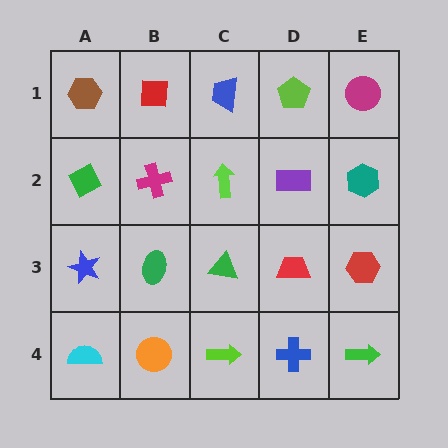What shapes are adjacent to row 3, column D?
A purple rectangle (row 2, column D), a blue cross (row 4, column D), a green triangle (row 3, column C), a red hexagon (row 3, column E).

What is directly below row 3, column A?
A cyan semicircle.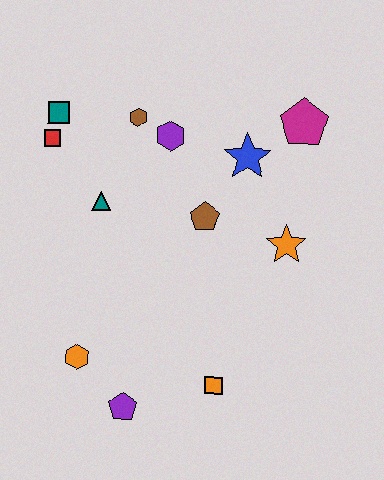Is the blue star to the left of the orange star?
Yes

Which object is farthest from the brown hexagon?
The purple pentagon is farthest from the brown hexagon.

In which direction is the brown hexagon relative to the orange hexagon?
The brown hexagon is above the orange hexagon.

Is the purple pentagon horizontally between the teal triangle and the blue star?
Yes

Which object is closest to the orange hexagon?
The purple pentagon is closest to the orange hexagon.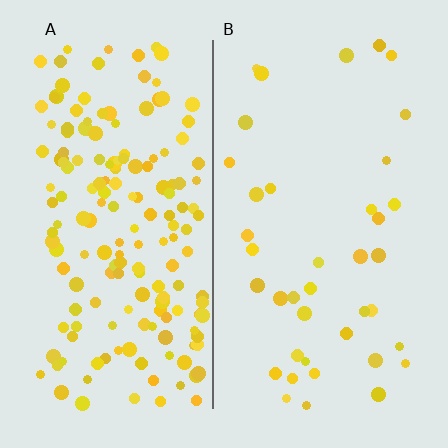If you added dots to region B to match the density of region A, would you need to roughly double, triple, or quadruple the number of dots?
Approximately quadruple.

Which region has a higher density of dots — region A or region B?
A (the left).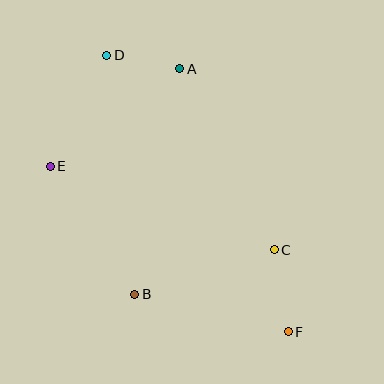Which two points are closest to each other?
Points A and D are closest to each other.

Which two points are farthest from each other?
Points D and F are farthest from each other.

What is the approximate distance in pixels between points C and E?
The distance between C and E is approximately 239 pixels.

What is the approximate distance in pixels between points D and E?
The distance between D and E is approximately 124 pixels.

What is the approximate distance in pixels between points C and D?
The distance between C and D is approximately 256 pixels.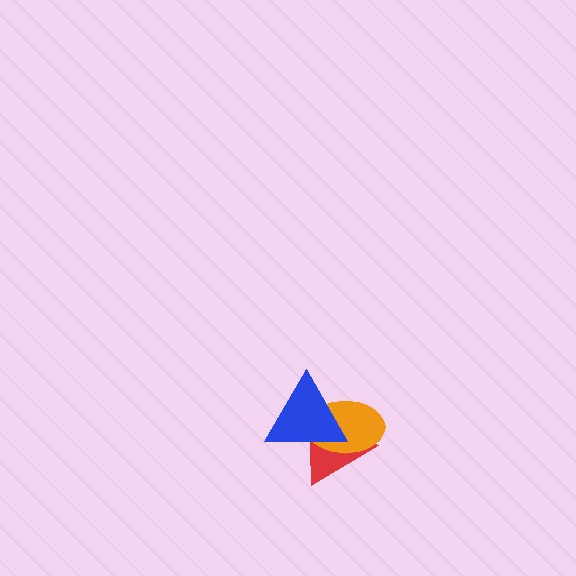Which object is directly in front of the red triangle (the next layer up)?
The orange ellipse is directly in front of the red triangle.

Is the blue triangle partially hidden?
No, no other shape covers it.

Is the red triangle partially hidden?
Yes, it is partially covered by another shape.